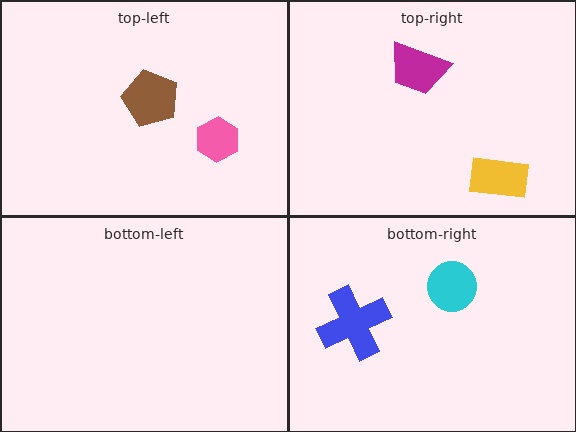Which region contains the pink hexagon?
The top-left region.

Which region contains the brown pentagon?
The top-left region.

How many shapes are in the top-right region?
2.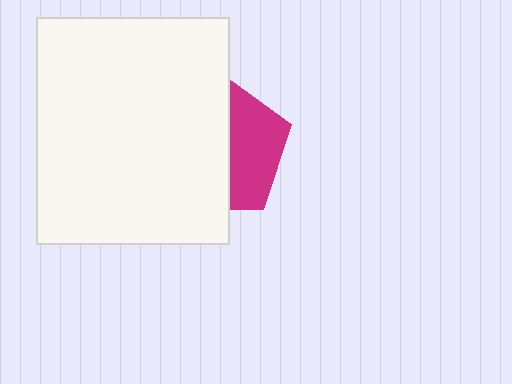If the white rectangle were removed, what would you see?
You would see the complete magenta pentagon.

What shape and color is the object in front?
The object in front is a white rectangle.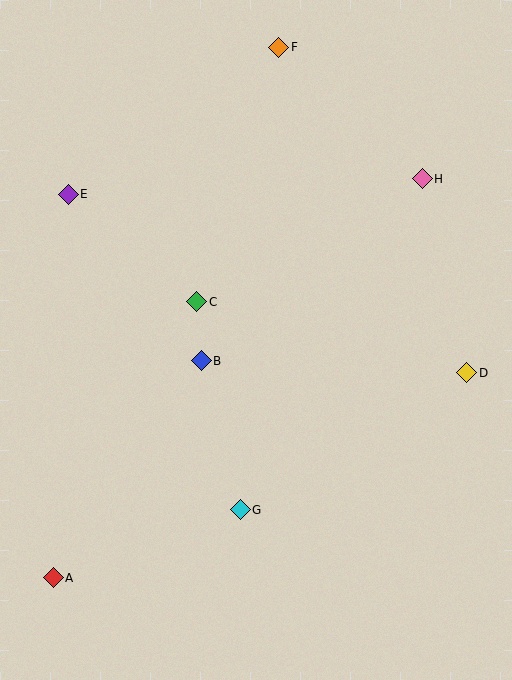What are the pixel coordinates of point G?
Point G is at (240, 510).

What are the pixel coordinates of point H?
Point H is at (422, 179).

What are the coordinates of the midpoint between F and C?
The midpoint between F and C is at (238, 175).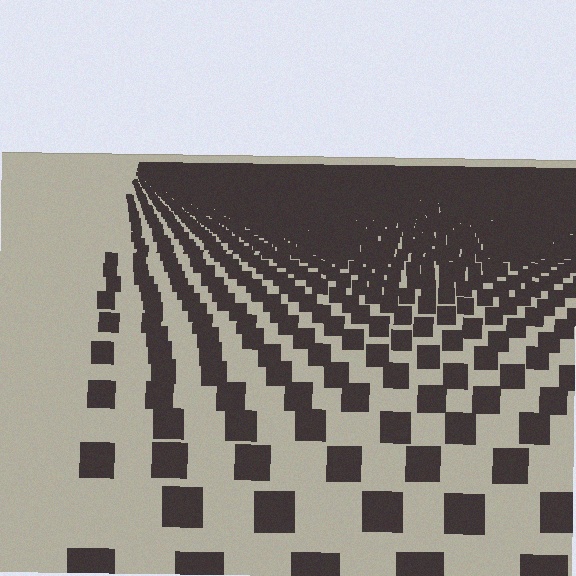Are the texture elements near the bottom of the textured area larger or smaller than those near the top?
Larger. Near the bottom, elements are closer to the viewer and appear at a bigger on-screen size.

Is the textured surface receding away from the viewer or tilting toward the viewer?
The surface is receding away from the viewer. Texture elements get smaller and denser toward the top.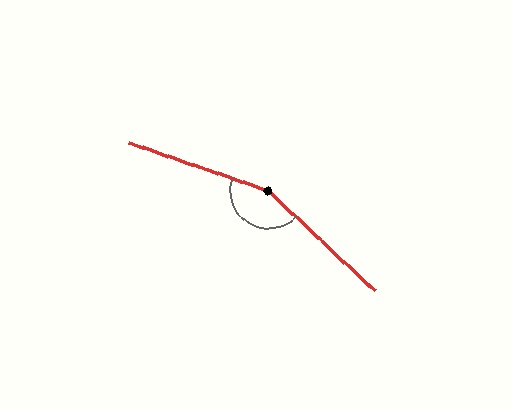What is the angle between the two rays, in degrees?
Approximately 156 degrees.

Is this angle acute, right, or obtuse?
It is obtuse.